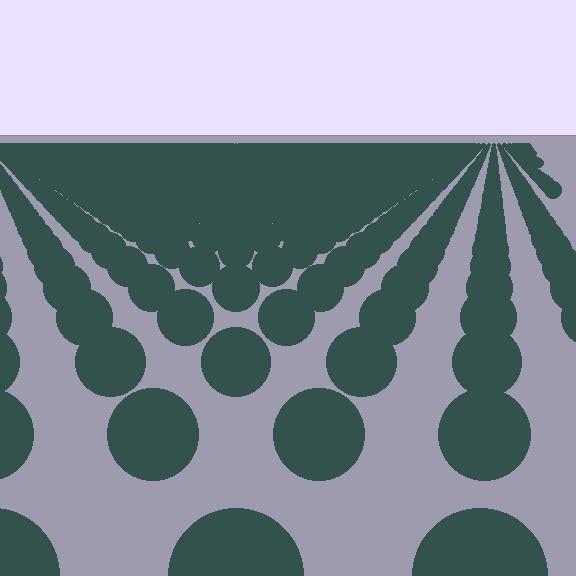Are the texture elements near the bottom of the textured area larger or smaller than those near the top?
Larger. Near the bottom, elements are closer to the viewer and appear at a bigger on-screen size.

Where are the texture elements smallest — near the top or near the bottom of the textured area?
Near the top.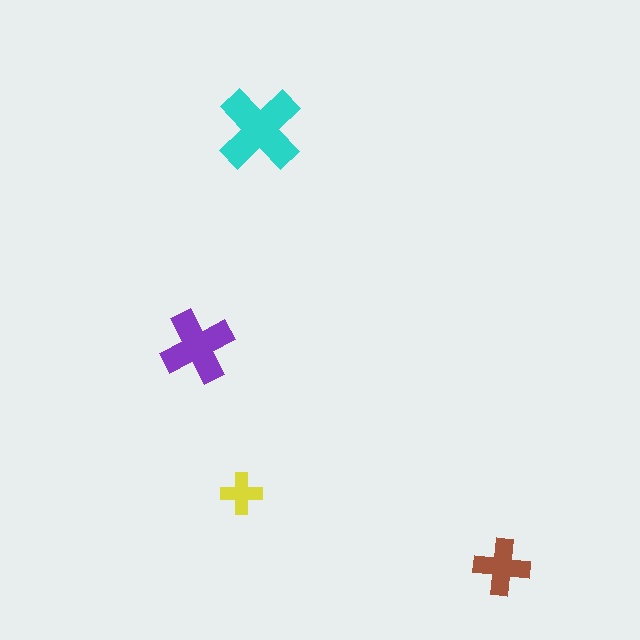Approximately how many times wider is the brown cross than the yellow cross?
About 1.5 times wider.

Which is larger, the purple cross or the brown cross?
The purple one.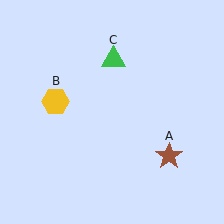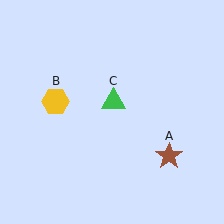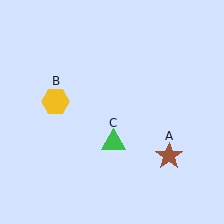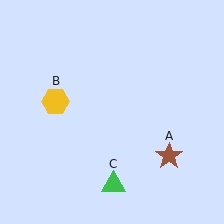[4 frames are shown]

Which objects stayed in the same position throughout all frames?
Brown star (object A) and yellow hexagon (object B) remained stationary.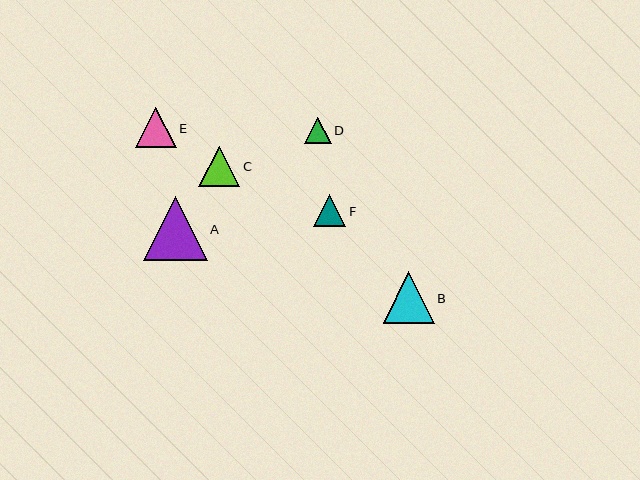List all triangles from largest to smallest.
From largest to smallest: A, B, C, E, F, D.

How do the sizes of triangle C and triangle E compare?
Triangle C and triangle E are approximately the same size.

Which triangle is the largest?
Triangle A is the largest with a size of approximately 64 pixels.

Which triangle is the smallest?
Triangle D is the smallest with a size of approximately 27 pixels.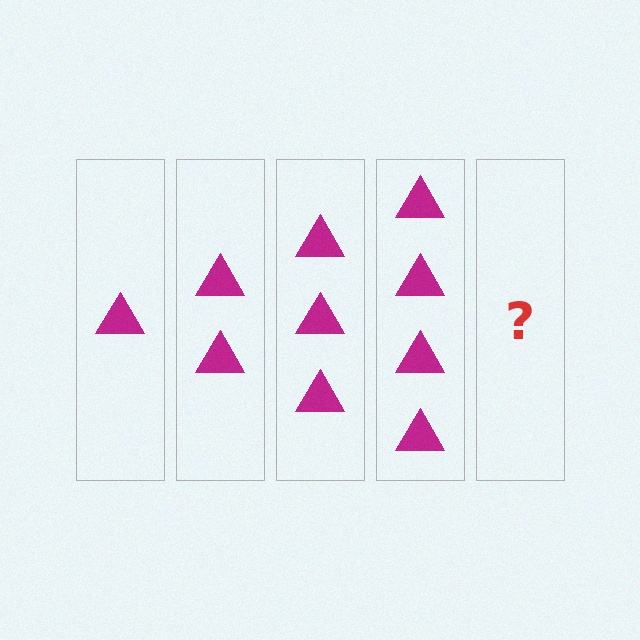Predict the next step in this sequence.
The next step is 5 triangles.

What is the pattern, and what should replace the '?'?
The pattern is that each step adds one more triangle. The '?' should be 5 triangles.